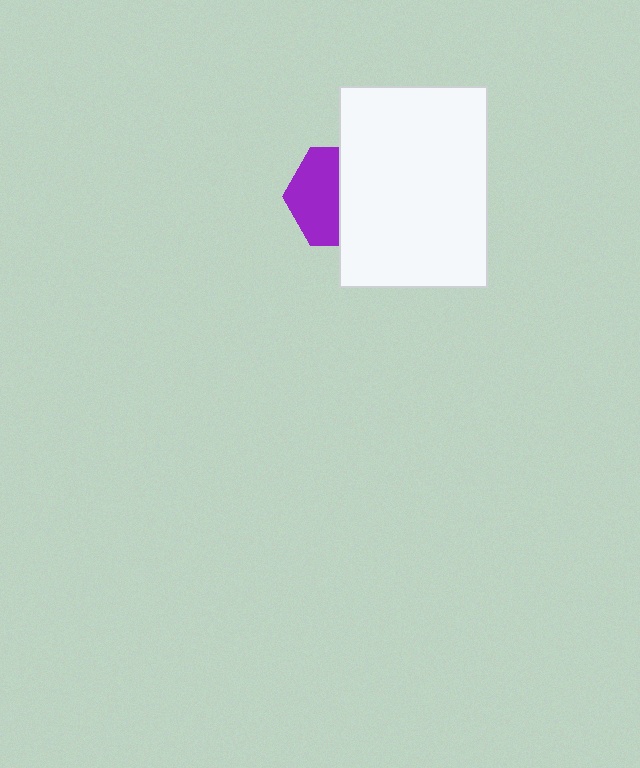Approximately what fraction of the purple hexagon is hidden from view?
Roughly 50% of the purple hexagon is hidden behind the white rectangle.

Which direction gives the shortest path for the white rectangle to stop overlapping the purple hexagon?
Moving right gives the shortest separation.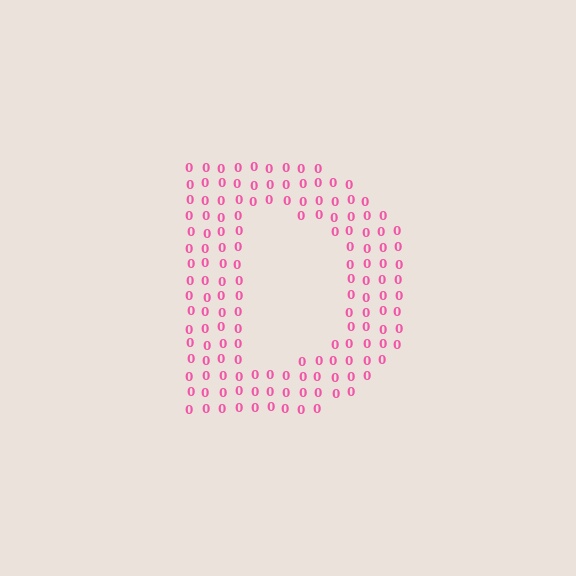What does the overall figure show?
The overall figure shows the letter D.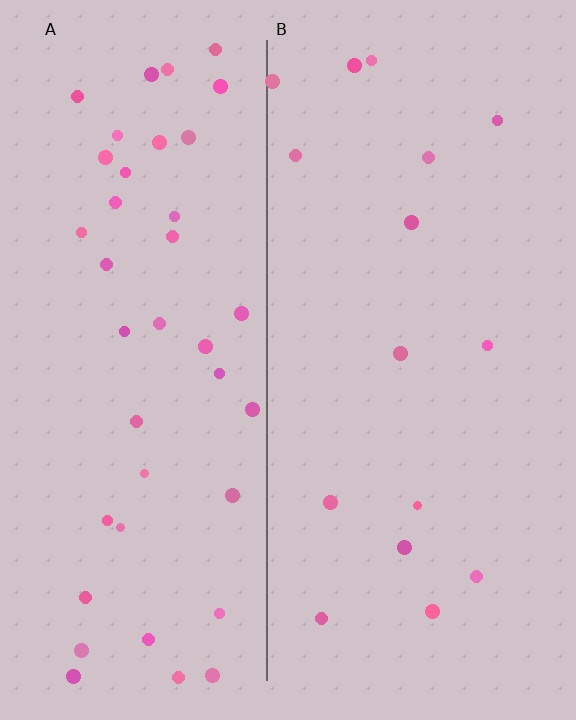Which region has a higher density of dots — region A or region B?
A (the left).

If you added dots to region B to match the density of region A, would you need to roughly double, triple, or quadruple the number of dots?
Approximately triple.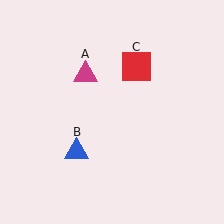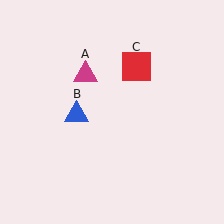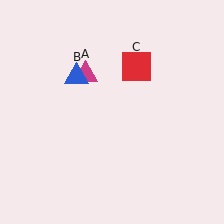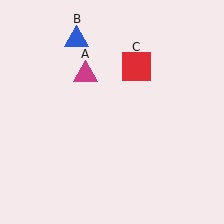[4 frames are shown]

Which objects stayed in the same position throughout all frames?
Magenta triangle (object A) and red square (object C) remained stationary.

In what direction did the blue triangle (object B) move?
The blue triangle (object B) moved up.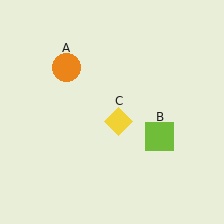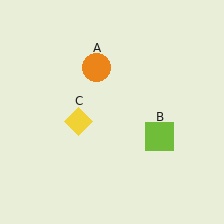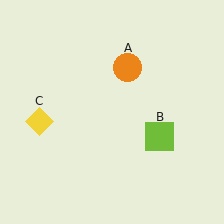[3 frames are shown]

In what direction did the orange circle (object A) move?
The orange circle (object A) moved right.